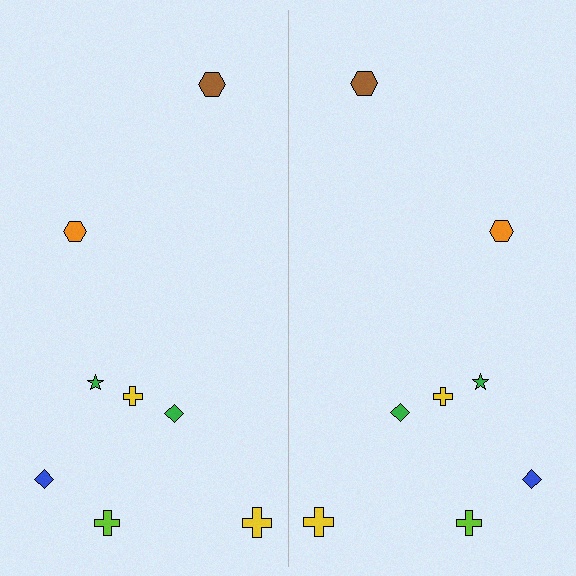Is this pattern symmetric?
Yes, this pattern has bilateral (reflection) symmetry.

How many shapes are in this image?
There are 16 shapes in this image.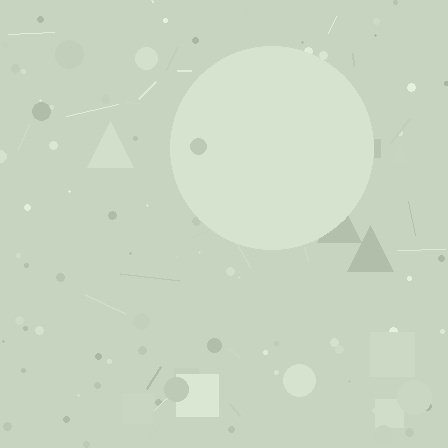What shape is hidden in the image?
A circle is hidden in the image.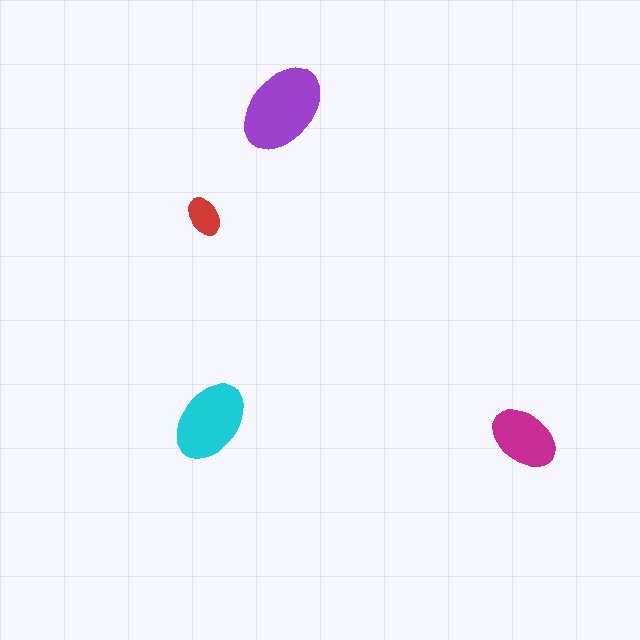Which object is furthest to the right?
The magenta ellipse is rightmost.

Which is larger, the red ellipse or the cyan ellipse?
The cyan one.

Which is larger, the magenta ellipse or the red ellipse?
The magenta one.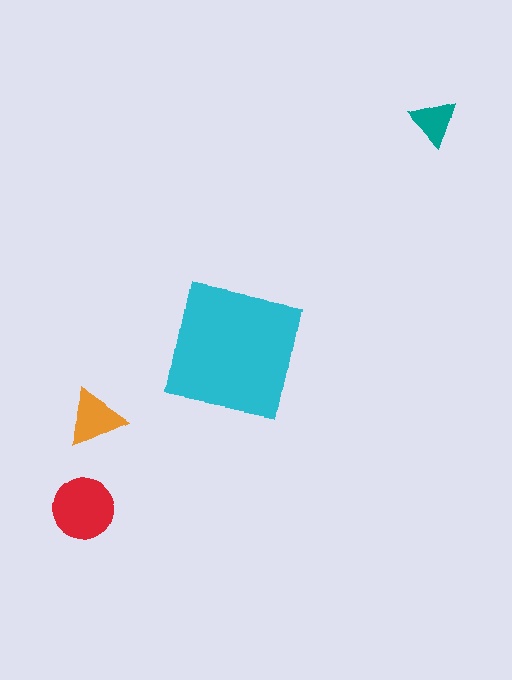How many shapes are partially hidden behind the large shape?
0 shapes are partially hidden.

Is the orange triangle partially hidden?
No, the orange triangle is fully visible.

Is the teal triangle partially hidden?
No, the teal triangle is fully visible.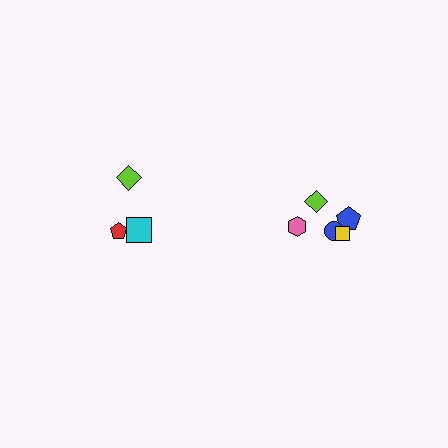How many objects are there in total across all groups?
There are 10 objects.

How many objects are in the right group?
There are 6 objects.